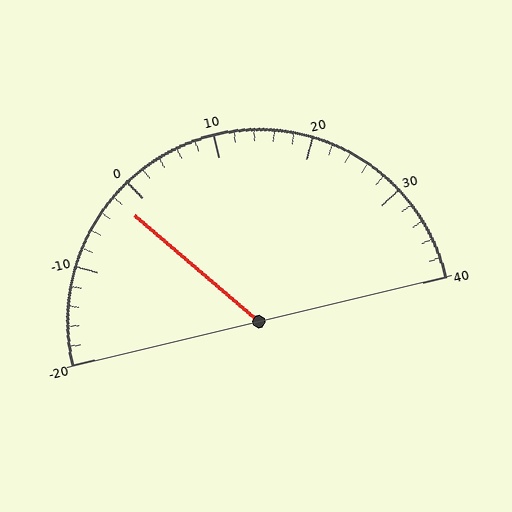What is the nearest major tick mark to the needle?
The nearest major tick mark is 0.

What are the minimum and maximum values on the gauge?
The gauge ranges from -20 to 40.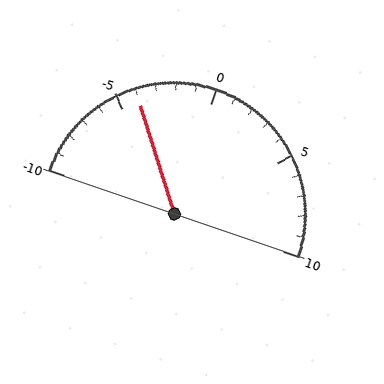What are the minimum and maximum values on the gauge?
The gauge ranges from -10 to 10.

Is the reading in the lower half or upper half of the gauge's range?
The reading is in the lower half of the range (-10 to 10).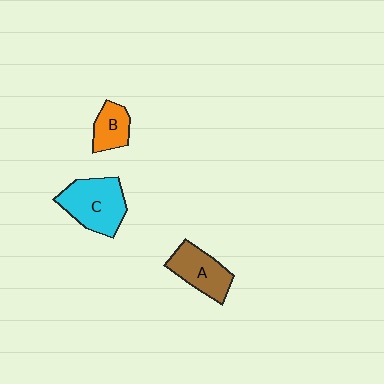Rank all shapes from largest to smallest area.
From largest to smallest: C (cyan), A (brown), B (orange).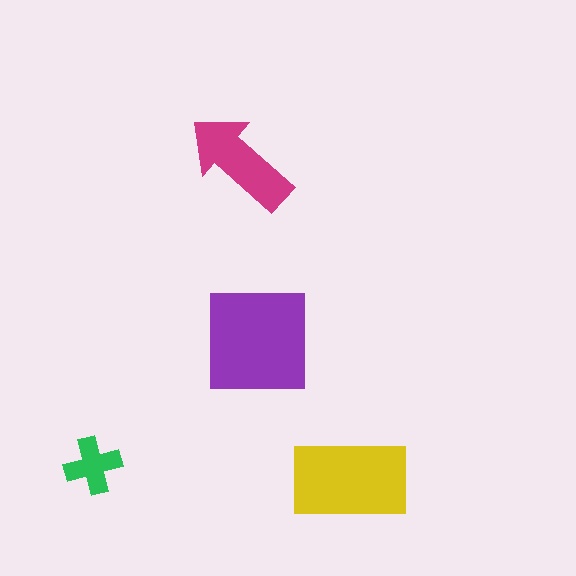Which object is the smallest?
The green cross.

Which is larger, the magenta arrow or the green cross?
The magenta arrow.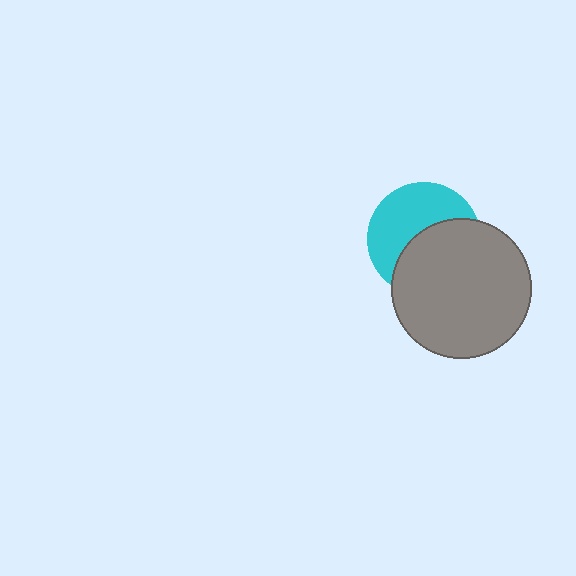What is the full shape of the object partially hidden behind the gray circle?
The partially hidden object is a cyan circle.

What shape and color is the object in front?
The object in front is a gray circle.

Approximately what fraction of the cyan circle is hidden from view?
Roughly 50% of the cyan circle is hidden behind the gray circle.